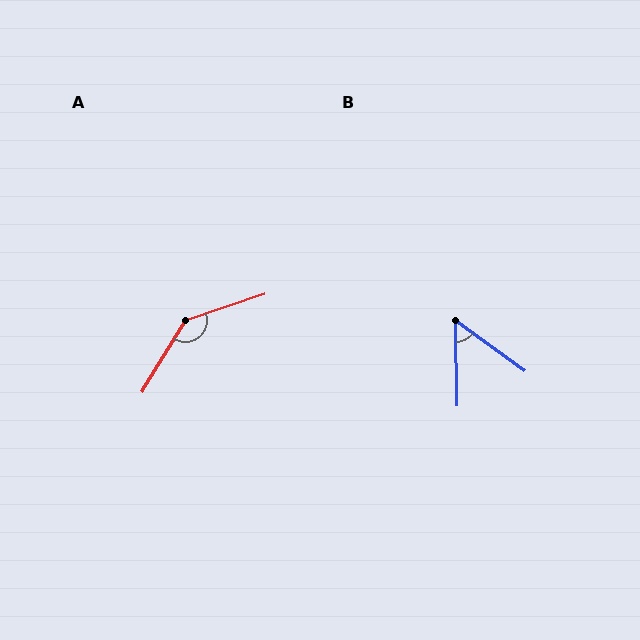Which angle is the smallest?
B, at approximately 52 degrees.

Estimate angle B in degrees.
Approximately 52 degrees.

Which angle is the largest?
A, at approximately 140 degrees.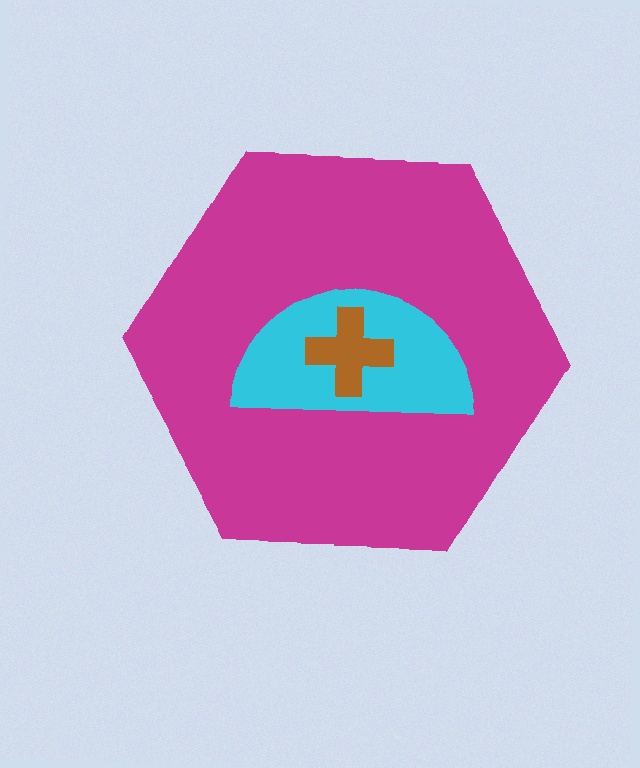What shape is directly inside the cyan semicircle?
The brown cross.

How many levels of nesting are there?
3.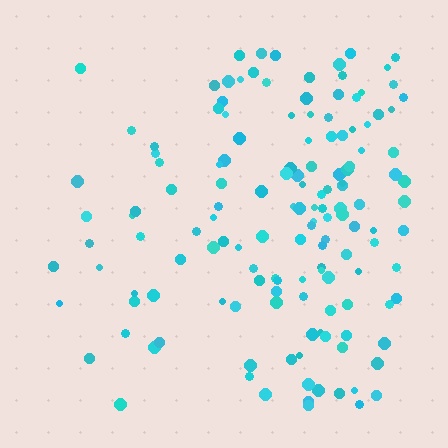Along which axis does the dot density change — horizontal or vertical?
Horizontal.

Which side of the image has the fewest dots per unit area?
The left.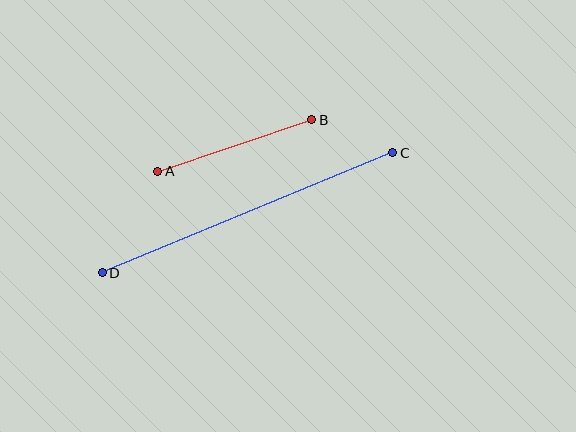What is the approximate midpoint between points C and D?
The midpoint is at approximately (247, 213) pixels.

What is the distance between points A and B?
The distance is approximately 162 pixels.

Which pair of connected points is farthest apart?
Points C and D are farthest apart.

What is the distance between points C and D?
The distance is approximately 314 pixels.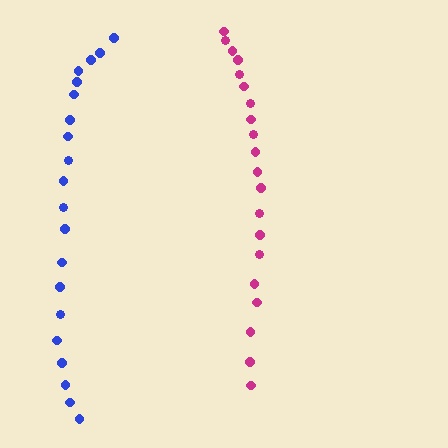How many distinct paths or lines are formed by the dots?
There are 2 distinct paths.